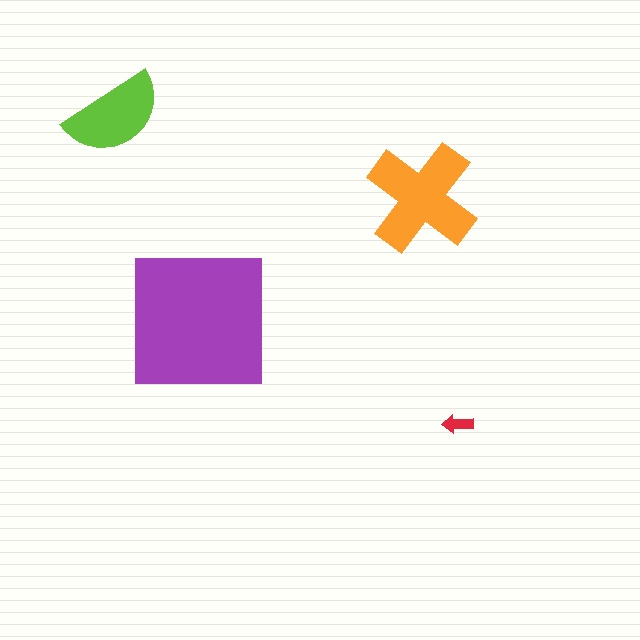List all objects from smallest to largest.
The red arrow, the lime semicircle, the orange cross, the purple square.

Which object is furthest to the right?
The red arrow is rightmost.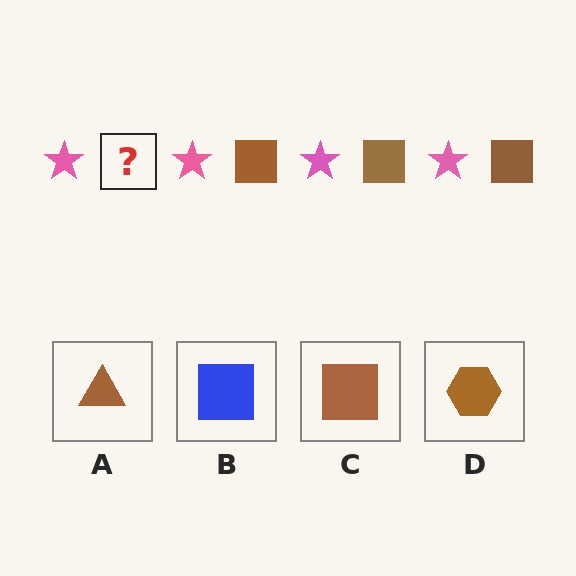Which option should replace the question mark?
Option C.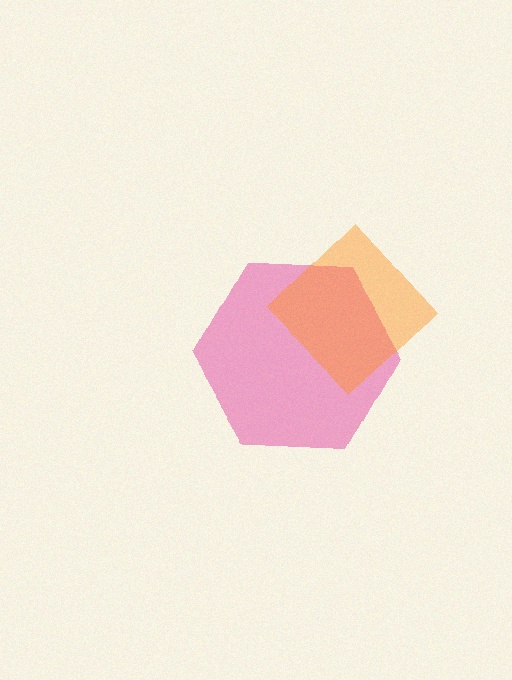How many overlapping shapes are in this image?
There are 2 overlapping shapes in the image.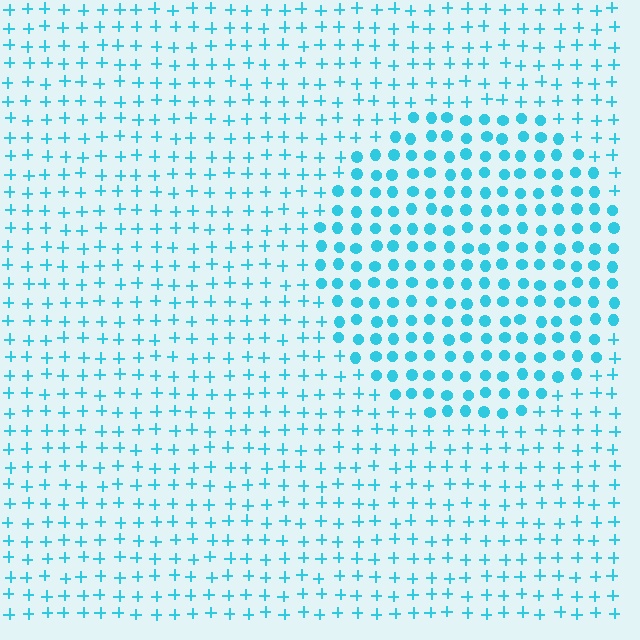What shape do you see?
I see a circle.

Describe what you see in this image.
The image is filled with small cyan elements arranged in a uniform grid. A circle-shaped region contains circles, while the surrounding area contains plus signs. The boundary is defined purely by the change in element shape.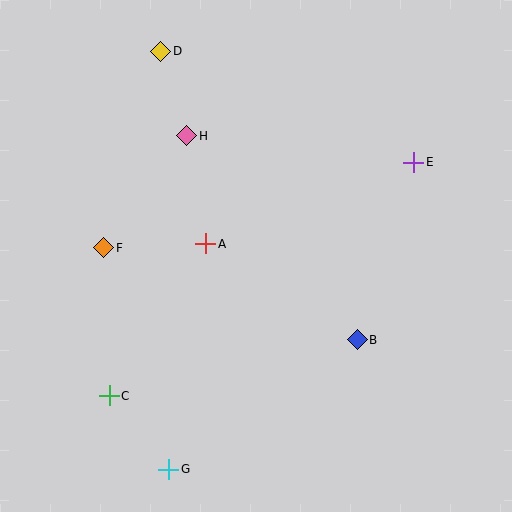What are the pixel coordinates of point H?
Point H is at (187, 136).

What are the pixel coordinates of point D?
Point D is at (161, 51).